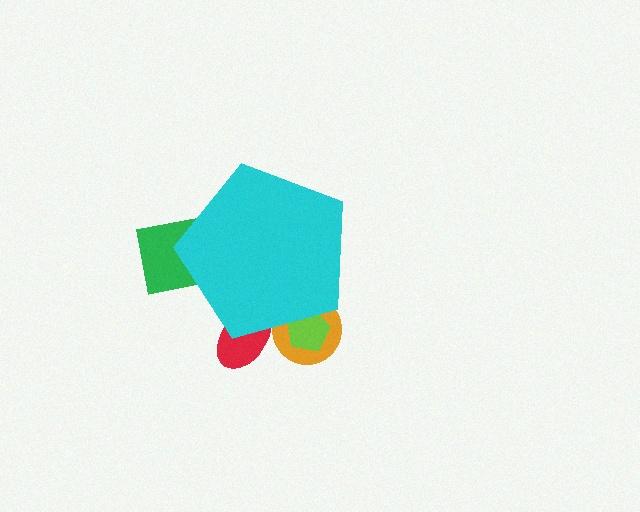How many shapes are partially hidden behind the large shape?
4 shapes are partially hidden.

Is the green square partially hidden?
Yes, the green square is partially hidden behind the cyan pentagon.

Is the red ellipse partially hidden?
Yes, the red ellipse is partially hidden behind the cyan pentagon.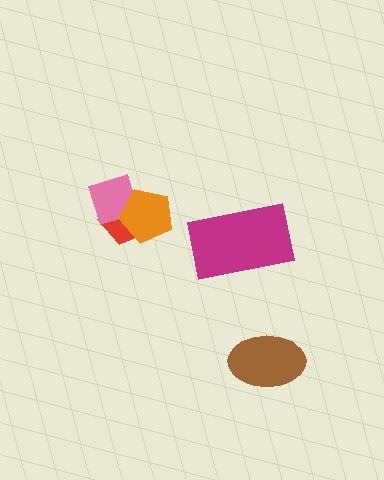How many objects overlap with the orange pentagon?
2 objects overlap with the orange pentagon.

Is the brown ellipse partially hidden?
No, no other shape covers it.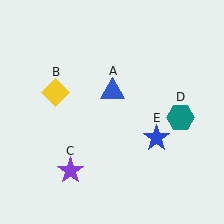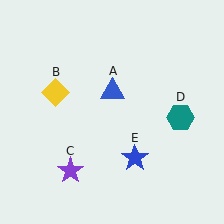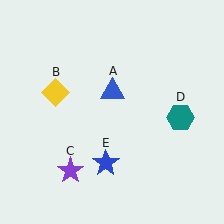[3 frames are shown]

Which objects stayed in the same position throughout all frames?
Blue triangle (object A) and yellow diamond (object B) and purple star (object C) and teal hexagon (object D) remained stationary.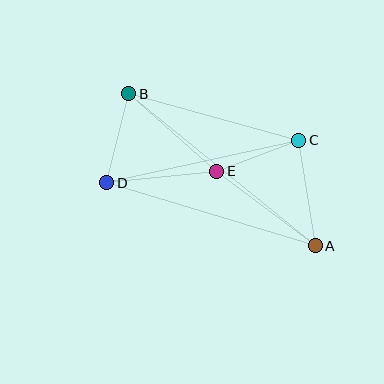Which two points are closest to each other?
Points C and E are closest to each other.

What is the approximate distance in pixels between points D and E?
The distance between D and E is approximately 111 pixels.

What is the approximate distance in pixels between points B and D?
The distance between B and D is approximately 91 pixels.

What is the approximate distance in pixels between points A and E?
The distance between A and E is approximately 123 pixels.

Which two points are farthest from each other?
Points A and B are farthest from each other.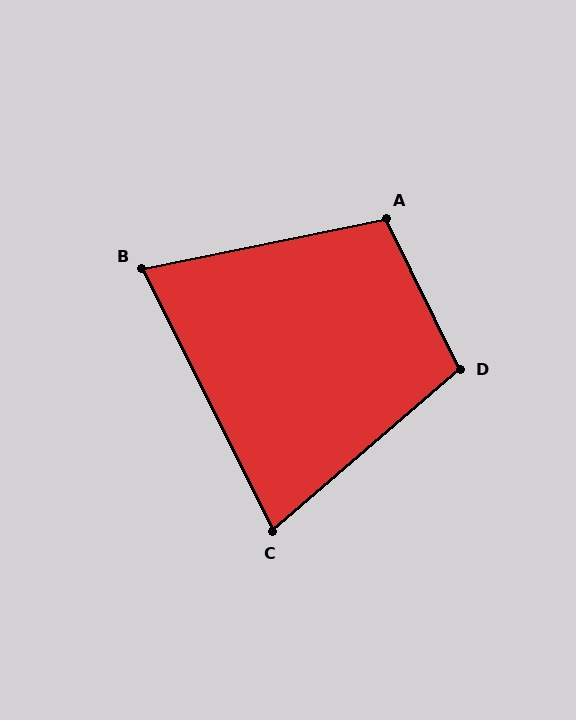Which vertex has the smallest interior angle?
B, at approximately 75 degrees.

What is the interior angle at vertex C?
Approximately 75 degrees (acute).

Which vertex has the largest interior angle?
D, at approximately 105 degrees.